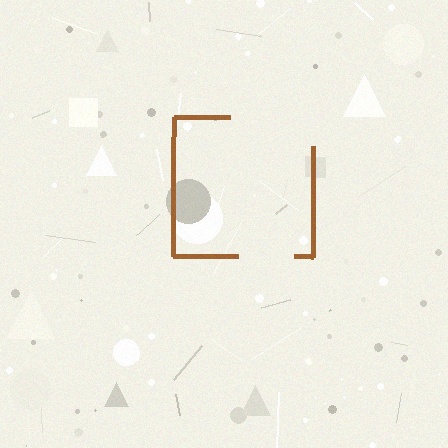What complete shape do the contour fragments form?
The contour fragments form a square.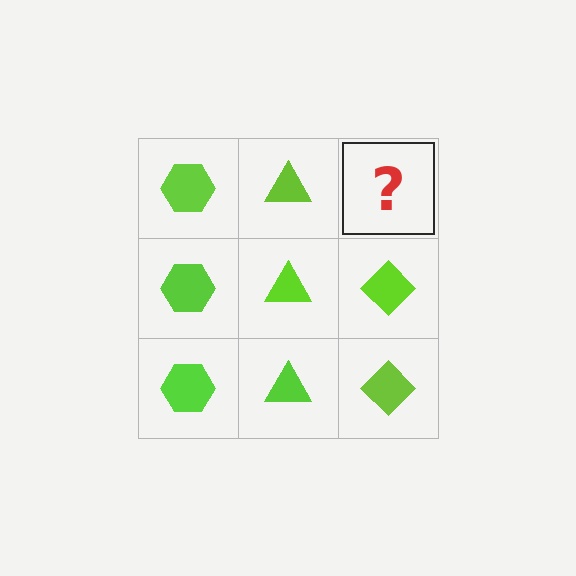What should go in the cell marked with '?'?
The missing cell should contain a lime diamond.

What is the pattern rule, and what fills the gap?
The rule is that each column has a consistent shape. The gap should be filled with a lime diamond.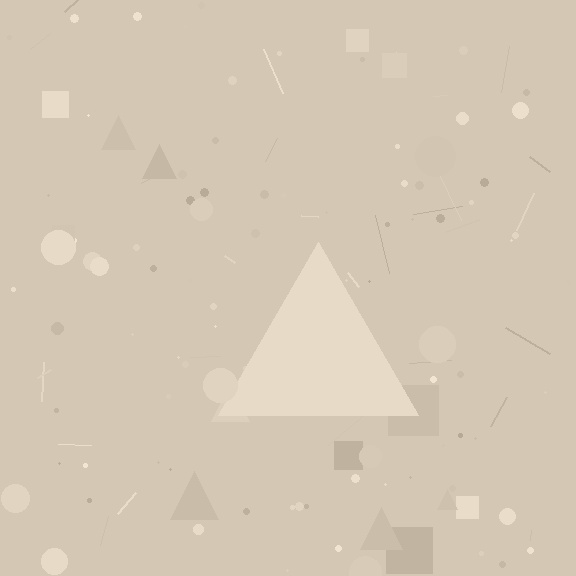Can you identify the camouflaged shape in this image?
The camouflaged shape is a triangle.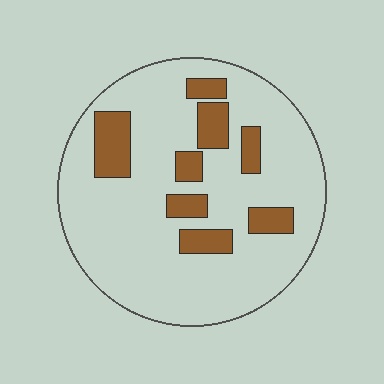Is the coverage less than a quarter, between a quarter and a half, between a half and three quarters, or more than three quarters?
Less than a quarter.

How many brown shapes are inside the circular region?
8.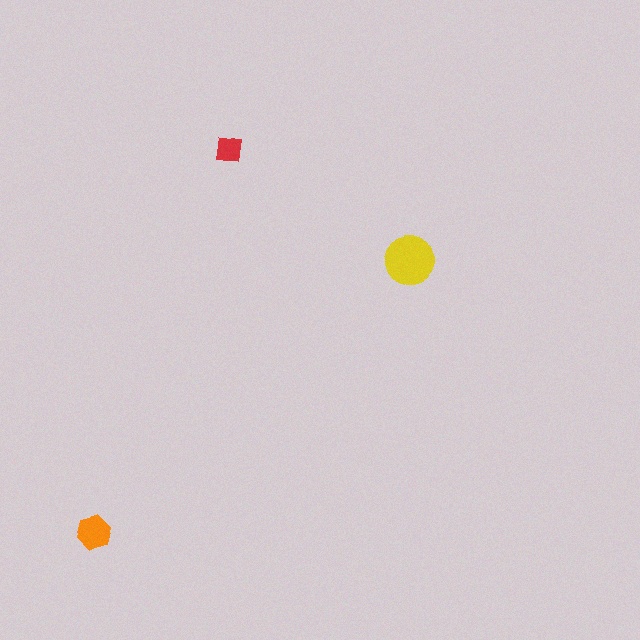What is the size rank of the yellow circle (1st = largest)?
1st.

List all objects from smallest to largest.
The red square, the orange hexagon, the yellow circle.